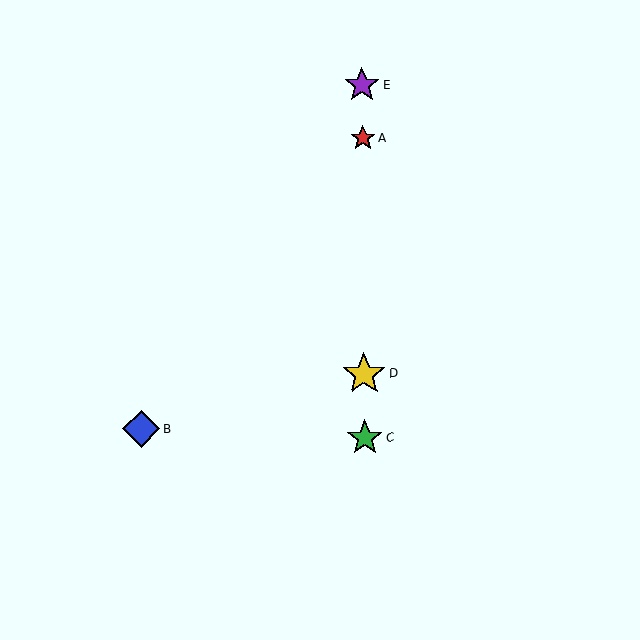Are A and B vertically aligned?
No, A is at x≈363 and B is at x≈141.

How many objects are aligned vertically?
4 objects (A, C, D, E) are aligned vertically.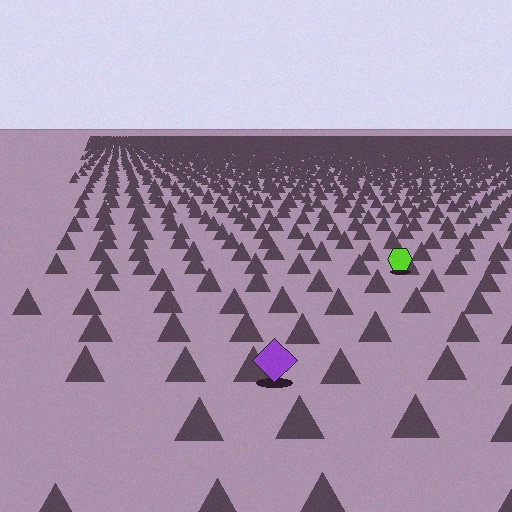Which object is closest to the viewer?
The purple diamond is closest. The texture marks near it are larger and more spread out.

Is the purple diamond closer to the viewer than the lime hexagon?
Yes. The purple diamond is closer — you can tell from the texture gradient: the ground texture is coarser near it.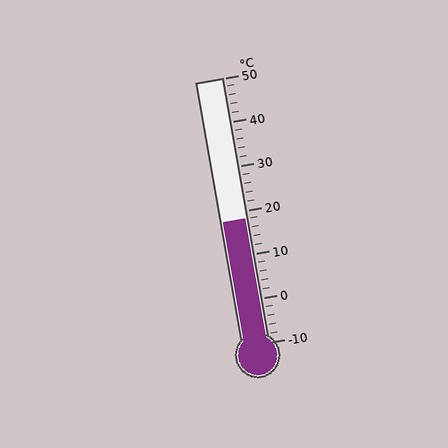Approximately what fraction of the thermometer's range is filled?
The thermometer is filled to approximately 45% of its range.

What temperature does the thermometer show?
The thermometer shows approximately 18°C.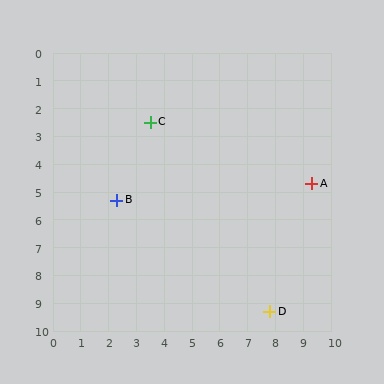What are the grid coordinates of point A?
Point A is at approximately (9.3, 4.7).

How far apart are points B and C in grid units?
Points B and C are about 3.0 grid units apart.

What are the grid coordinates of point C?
Point C is at approximately (3.5, 2.5).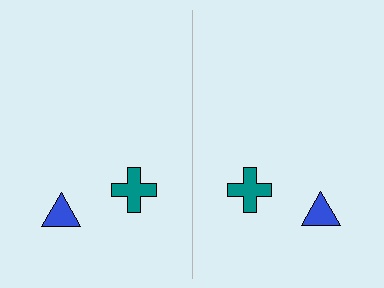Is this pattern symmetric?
Yes, this pattern has bilateral (reflection) symmetry.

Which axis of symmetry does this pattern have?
The pattern has a vertical axis of symmetry running through the center of the image.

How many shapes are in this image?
There are 4 shapes in this image.